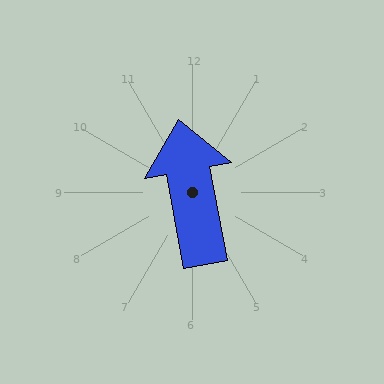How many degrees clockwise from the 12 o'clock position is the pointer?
Approximately 349 degrees.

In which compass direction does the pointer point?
North.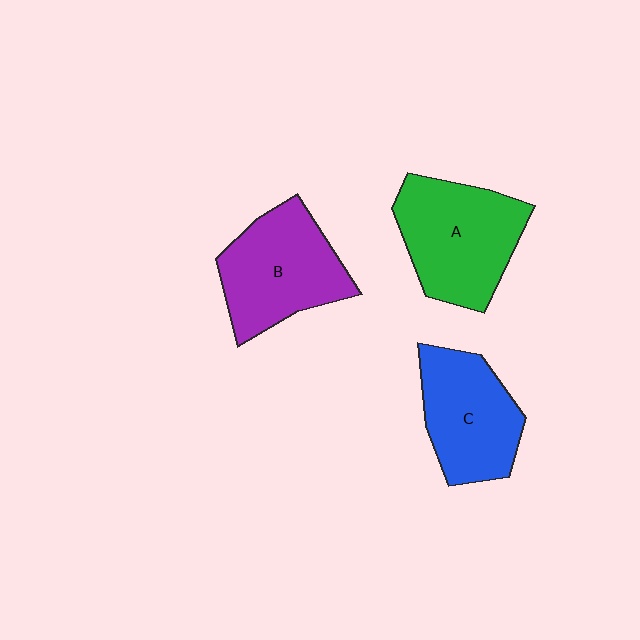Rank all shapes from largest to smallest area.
From largest to smallest: A (green), B (purple), C (blue).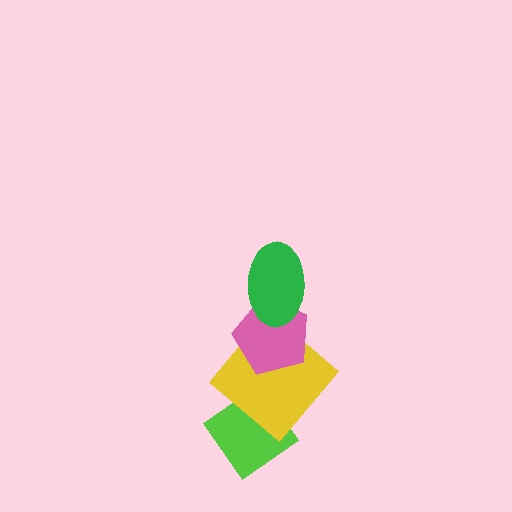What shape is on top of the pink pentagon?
The green ellipse is on top of the pink pentagon.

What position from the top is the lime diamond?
The lime diamond is 4th from the top.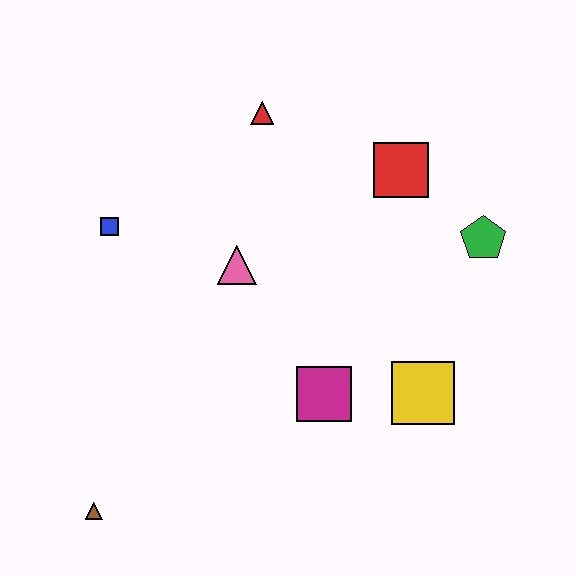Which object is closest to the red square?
The green pentagon is closest to the red square.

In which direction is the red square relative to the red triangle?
The red square is to the right of the red triangle.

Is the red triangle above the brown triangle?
Yes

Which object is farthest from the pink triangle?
The brown triangle is farthest from the pink triangle.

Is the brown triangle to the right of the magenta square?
No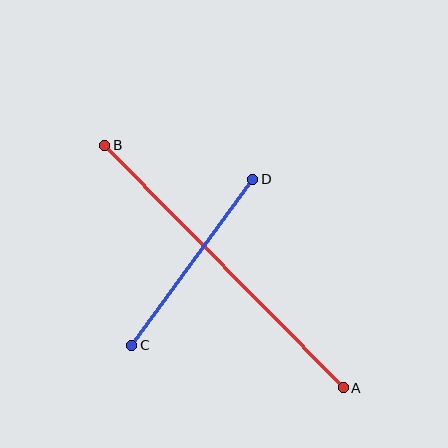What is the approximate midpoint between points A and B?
The midpoint is at approximately (224, 266) pixels.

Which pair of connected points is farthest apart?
Points A and B are farthest apart.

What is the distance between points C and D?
The distance is approximately 206 pixels.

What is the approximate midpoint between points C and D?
The midpoint is at approximately (192, 262) pixels.